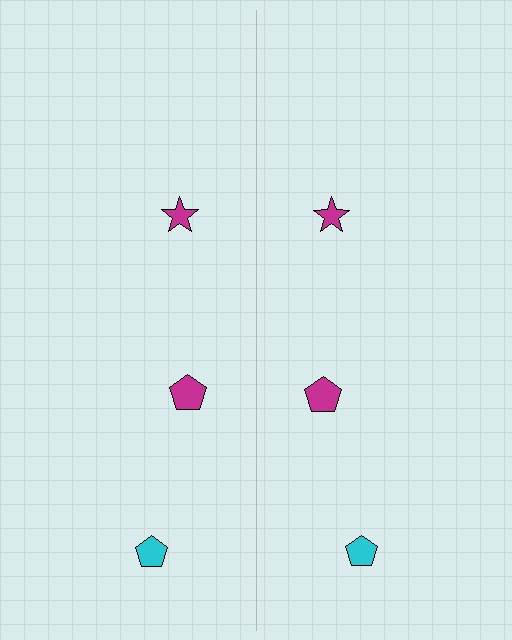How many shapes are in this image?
There are 6 shapes in this image.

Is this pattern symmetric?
Yes, this pattern has bilateral (reflection) symmetry.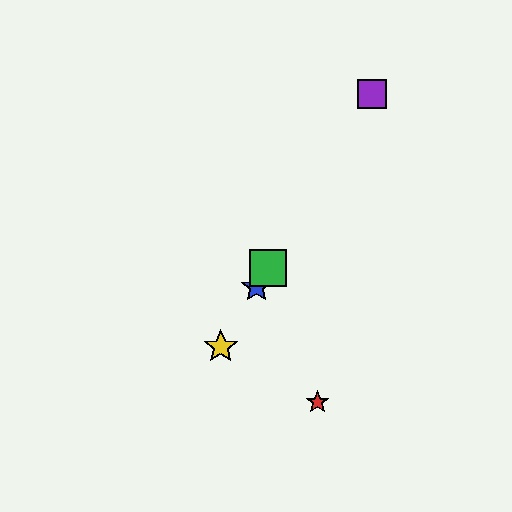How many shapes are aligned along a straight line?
4 shapes (the blue star, the green square, the yellow star, the purple square) are aligned along a straight line.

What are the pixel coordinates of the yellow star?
The yellow star is at (221, 347).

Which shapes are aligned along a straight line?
The blue star, the green square, the yellow star, the purple square are aligned along a straight line.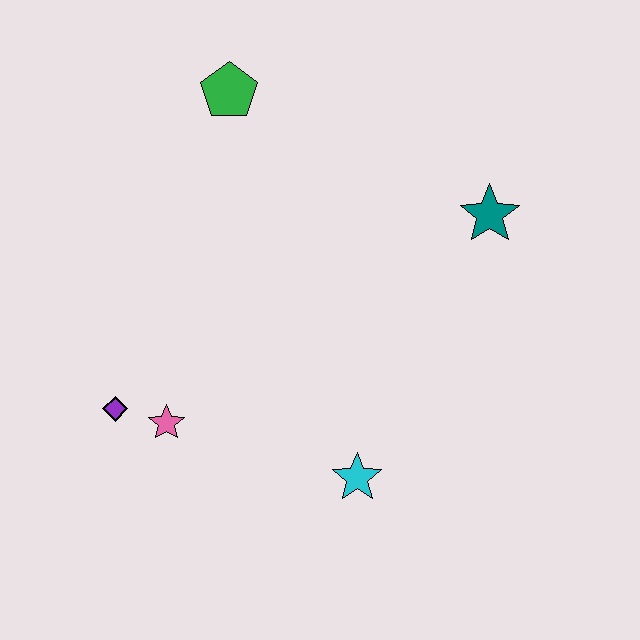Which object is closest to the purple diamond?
The pink star is closest to the purple diamond.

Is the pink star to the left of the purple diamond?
No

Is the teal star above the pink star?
Yes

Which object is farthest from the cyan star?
The green pentagon is farthest from the cyan star.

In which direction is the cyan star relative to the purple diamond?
The cyan star is to the right of the purple diamond.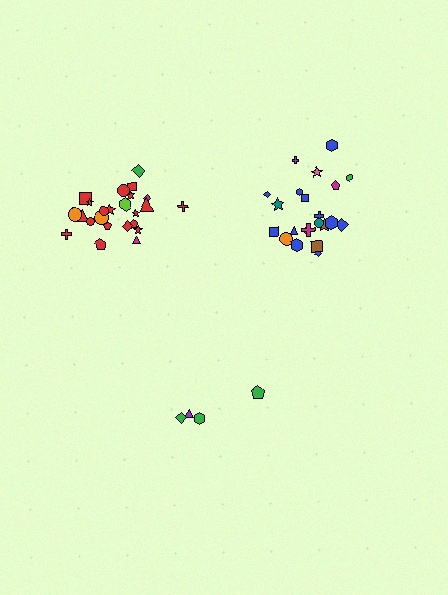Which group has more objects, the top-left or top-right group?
The top-left group.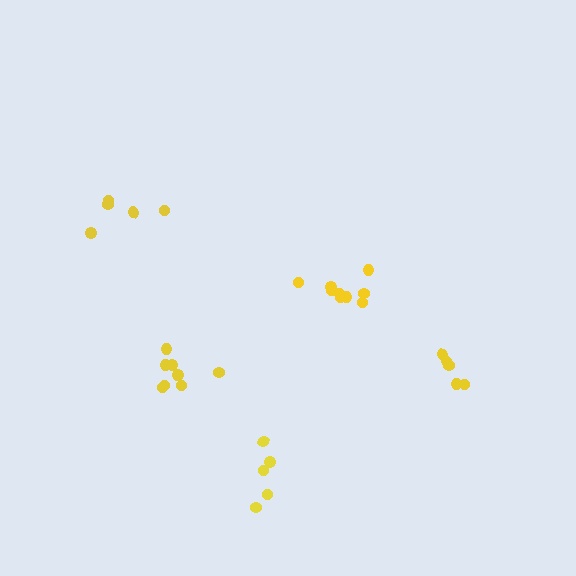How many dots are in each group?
Group 1: 9 dots, Group 2: 9 dots, Group 3: 5 dots, Group 4: 5 dots, Group 5: 5 dots (33 total).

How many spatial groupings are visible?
There are 5 spatial groupings.